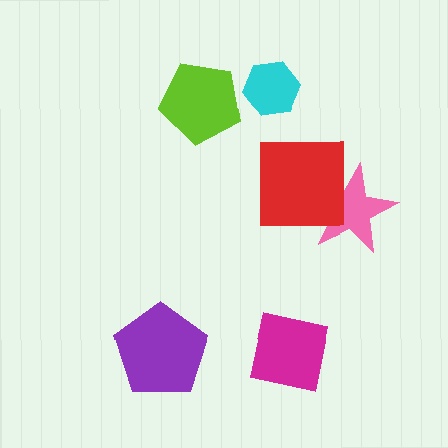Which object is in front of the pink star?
The red square is in front of the pink star.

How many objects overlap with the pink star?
1 object overlaps with the pink star.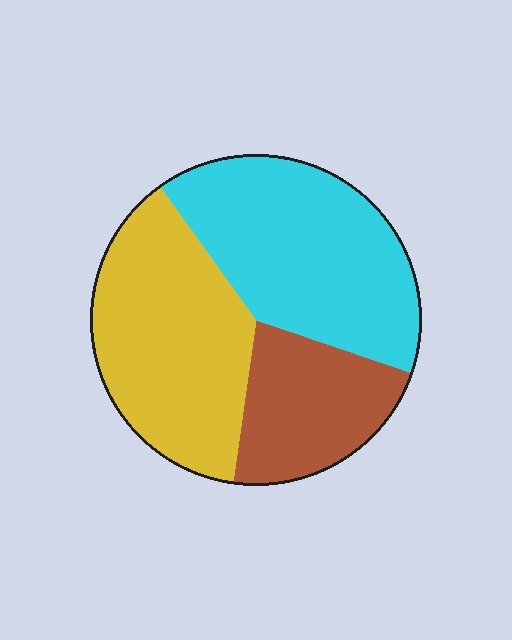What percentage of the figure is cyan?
Cyan covers 40% of the figure.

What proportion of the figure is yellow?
Yellow takes up about three eighths (3/8) of the figure.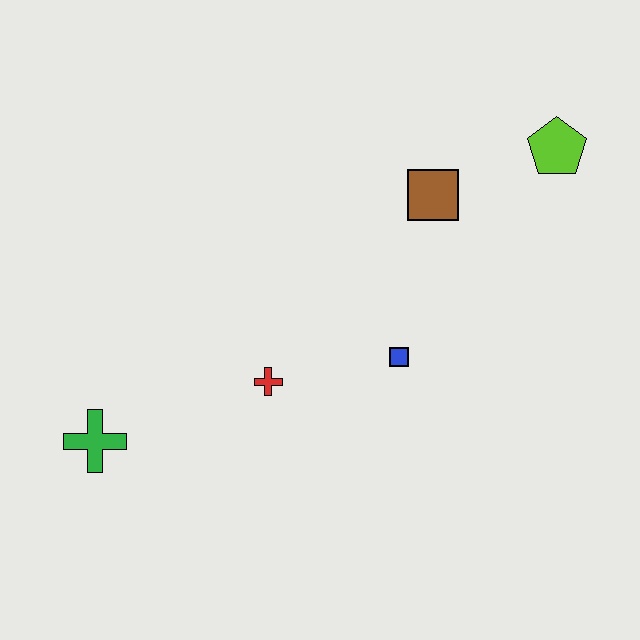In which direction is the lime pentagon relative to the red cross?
The lime pentagon is to the right of the red cross.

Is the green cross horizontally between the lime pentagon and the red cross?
No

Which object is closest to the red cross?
The blue square is closest to the red cross.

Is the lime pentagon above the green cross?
Yes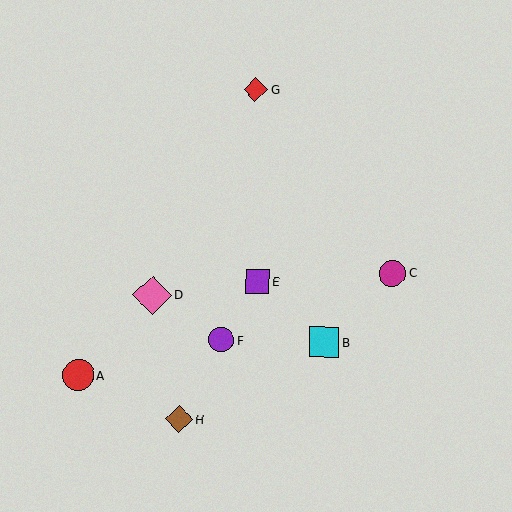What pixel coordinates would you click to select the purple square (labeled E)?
Click at (257, 282) to select the purple square E.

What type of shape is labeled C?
Shape C is a magenta circle.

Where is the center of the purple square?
The center of the purple square is at (257, 282).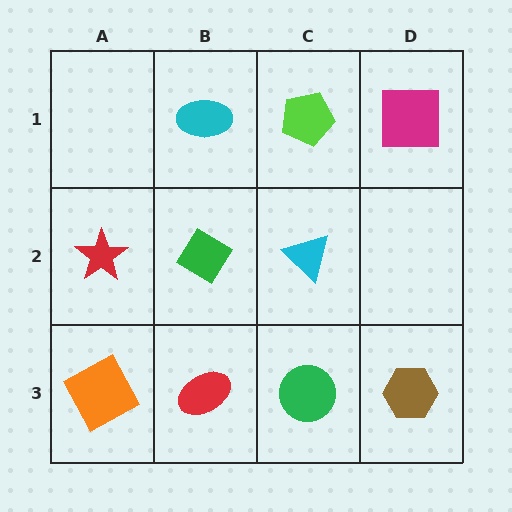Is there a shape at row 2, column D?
No, that cell is empty.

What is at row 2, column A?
A red star.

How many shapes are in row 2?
3 shapes.